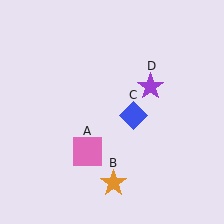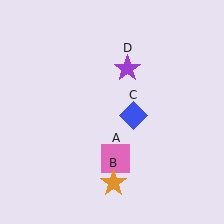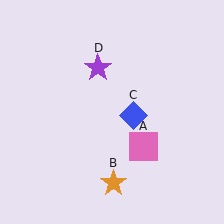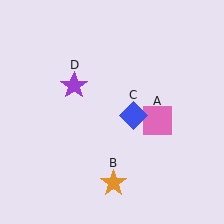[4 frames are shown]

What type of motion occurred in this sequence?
The pink square (object A), purple star (object D) rotated counterclockwise around the center of the scene.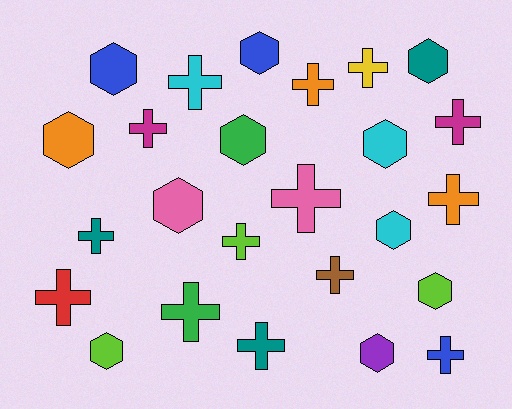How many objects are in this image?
There are 25 objects.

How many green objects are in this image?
There are 2 green objects.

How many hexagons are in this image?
There are 11 hexagons.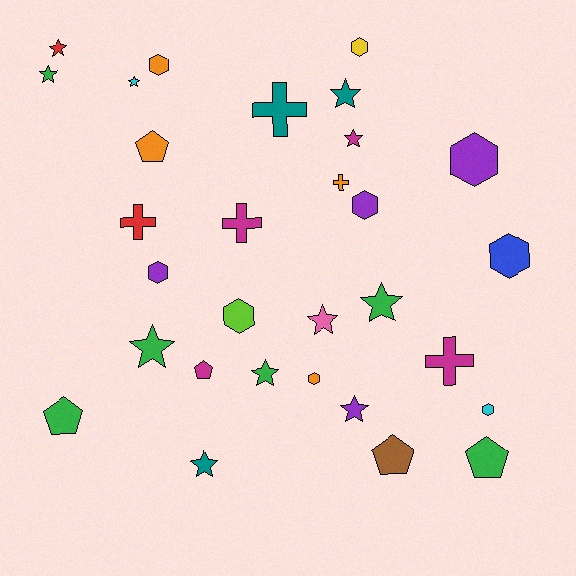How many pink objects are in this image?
There is 1 pink object.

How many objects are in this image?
There are 30 objects.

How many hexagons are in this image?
There are 9 hexagons.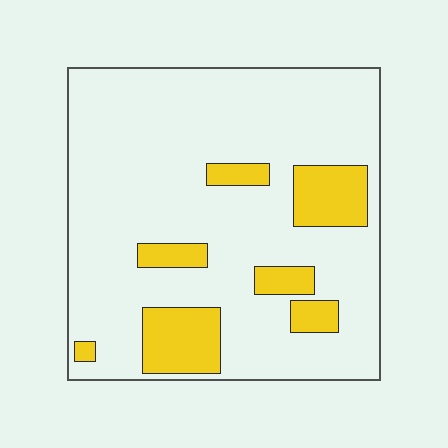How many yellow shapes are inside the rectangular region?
7.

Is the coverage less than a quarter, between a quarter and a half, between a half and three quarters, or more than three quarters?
Less than a quarter.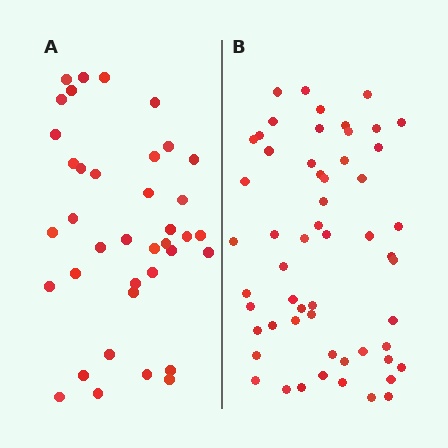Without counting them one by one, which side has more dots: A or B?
Region B (the right region) has more dots.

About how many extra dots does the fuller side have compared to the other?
Region B has approximately 20 more dots than region A.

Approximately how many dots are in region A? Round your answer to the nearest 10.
About 40 dots. (The exact count is 38, which rounds to 40.)